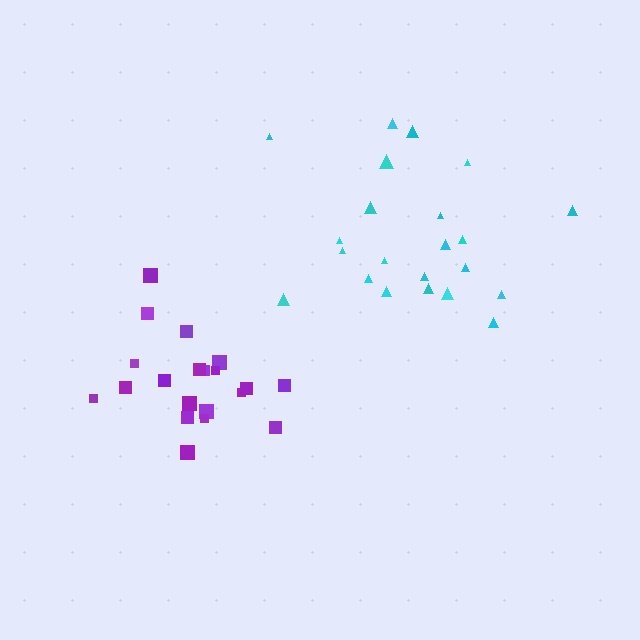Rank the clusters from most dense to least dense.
purple, cyan.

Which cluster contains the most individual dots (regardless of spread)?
Cyan (22).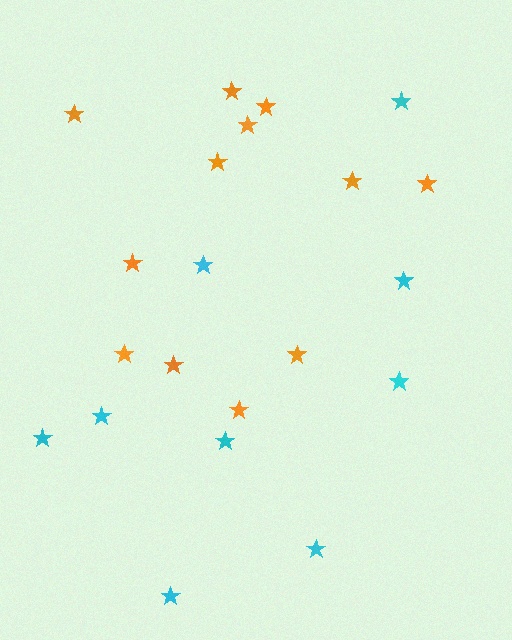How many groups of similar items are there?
There are 2 groups: one group of orange stars (12) and one group of cyan stars (9).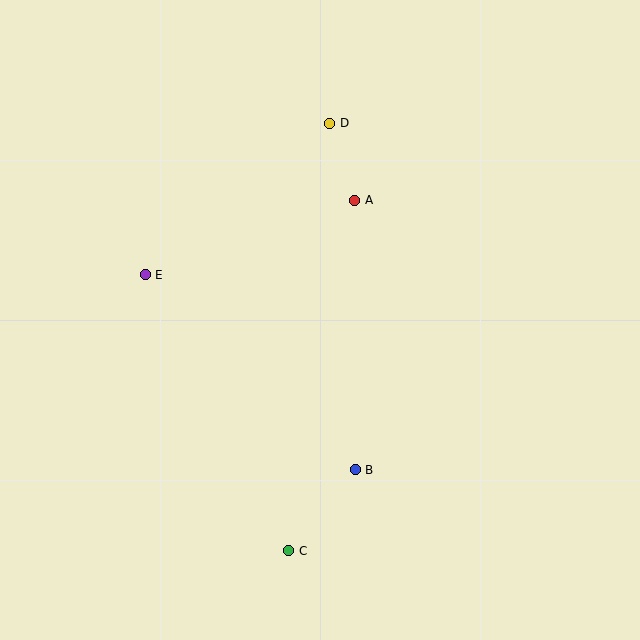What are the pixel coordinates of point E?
Point E is at (145, 275).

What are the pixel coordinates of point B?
Point B is at (355, 470).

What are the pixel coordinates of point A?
Point A is at (355, 200).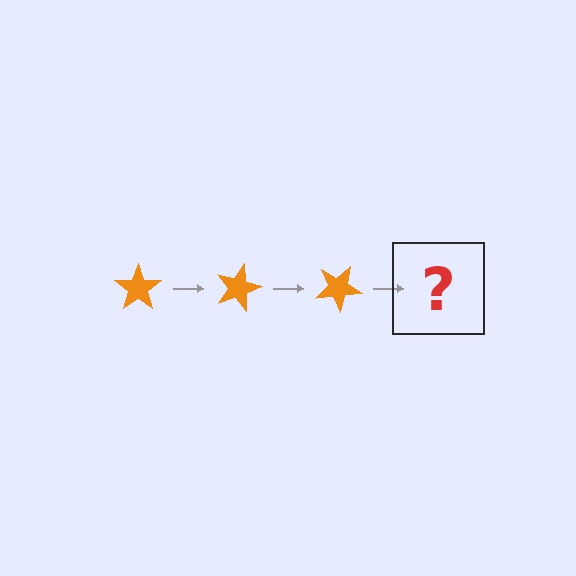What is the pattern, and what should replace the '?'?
The pattern is that the star rotates 15 degrees each step. The '?' should be an orange star rotated 45 degrees.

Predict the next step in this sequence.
The next step is an orange star rotated 45 degrees.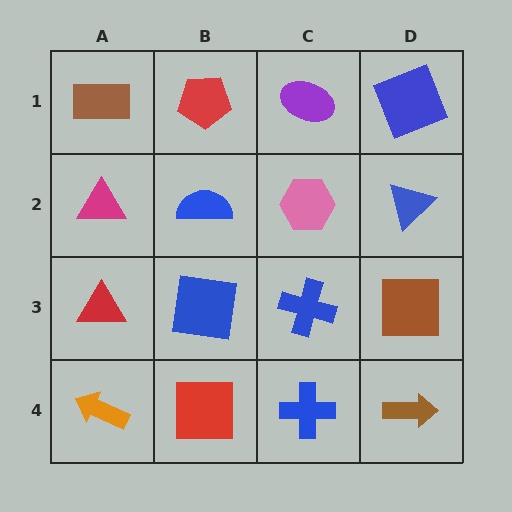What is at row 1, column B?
A red pentagon.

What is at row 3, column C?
A blue cross.